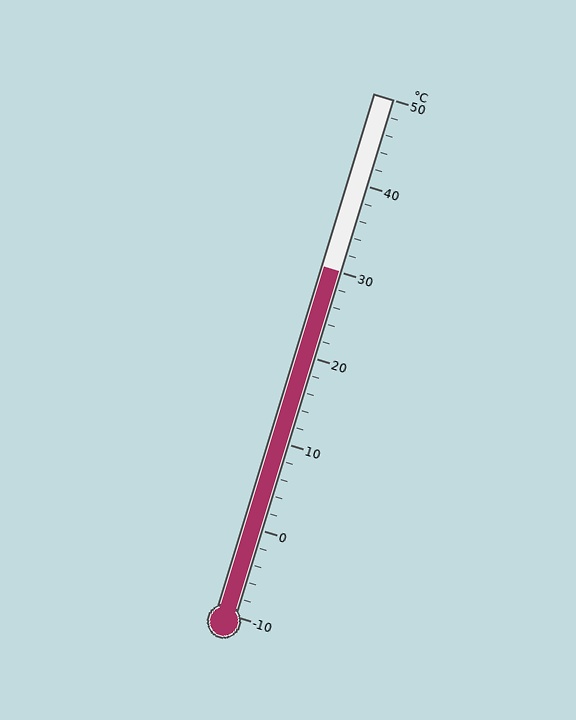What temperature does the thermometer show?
The thermometer shows approximately 30°C.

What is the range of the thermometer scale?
The thermometer scale ranges from -10°C to 50°C.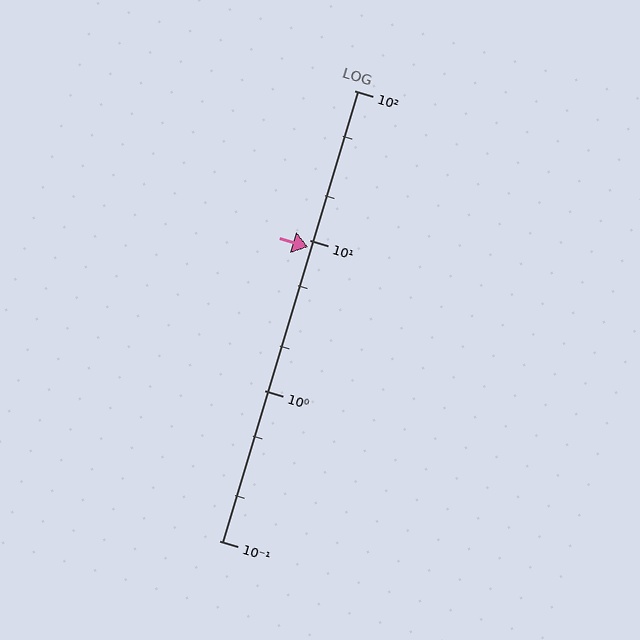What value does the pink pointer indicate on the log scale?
The pointer indicates approximately 9.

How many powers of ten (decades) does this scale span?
The scale spans 3 decades, from 0.1 to 100.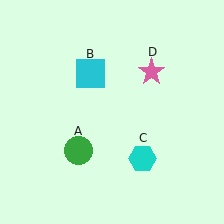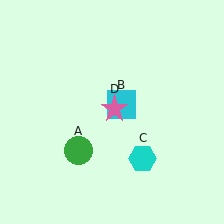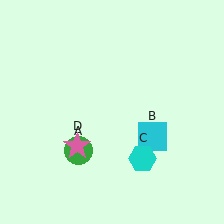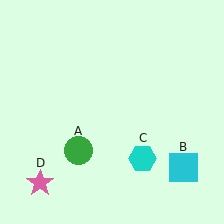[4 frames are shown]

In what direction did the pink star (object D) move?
The pink star (object D) moved down and to the left.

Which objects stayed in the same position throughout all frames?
Green circle (object A) and cyan hexagon (object C) remained stationary.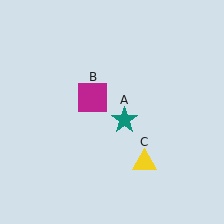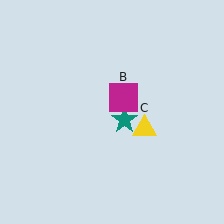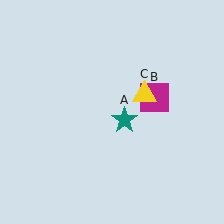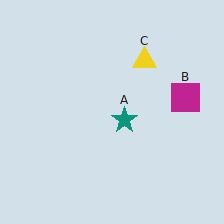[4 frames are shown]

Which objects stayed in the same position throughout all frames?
Teal star (object A) remained stationary.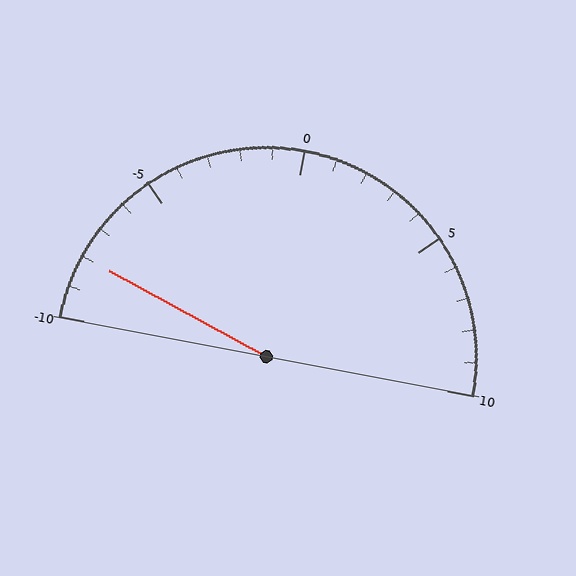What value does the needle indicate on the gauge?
The needle indicates approximately -8.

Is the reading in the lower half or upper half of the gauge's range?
The reading is in the lower half of the range (-10 to 10).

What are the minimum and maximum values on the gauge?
The gauge ranges from -10 to 10.